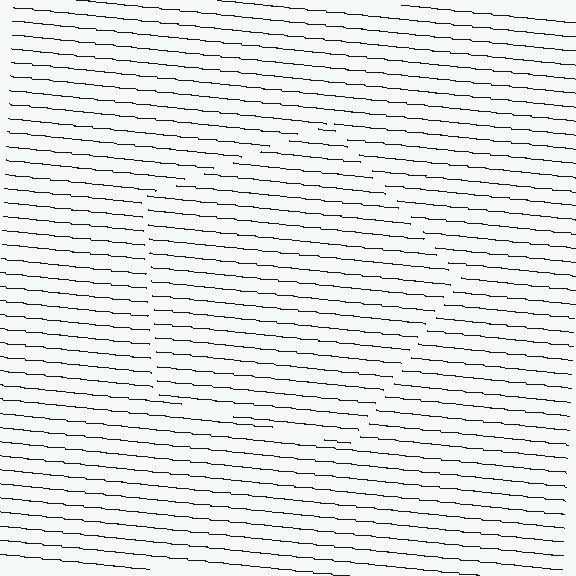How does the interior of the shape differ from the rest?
The interior of the shape contains the same grating, shifted by half a period — the contour is defined by the phase discontinuity where line-ends from the inner and outer gratings abut.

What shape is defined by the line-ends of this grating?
An illusory pentagon. The interior of the shape contains the same grating, shifted by half a period — the contour is defined by the phase discontinuity where line-ends from the inner and outer gratings abut.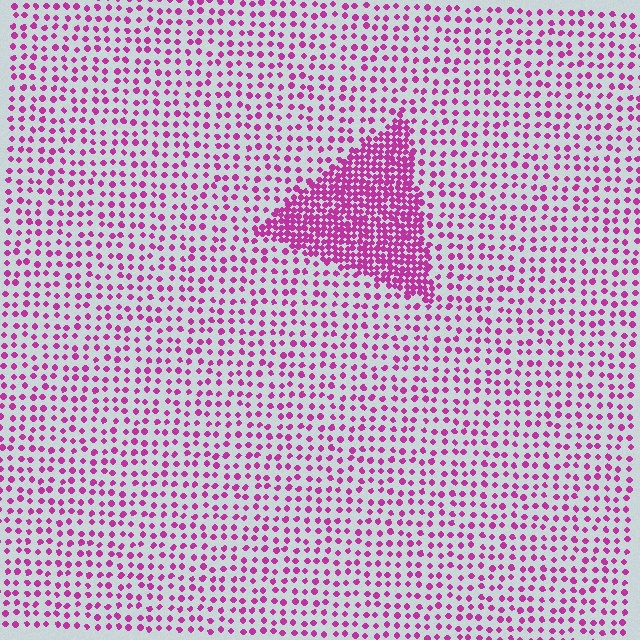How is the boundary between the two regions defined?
The boundary is defined by a change in element density (approximately 2.8x ratio). All elements are the same color, size, and shape.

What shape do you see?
I see a triangle.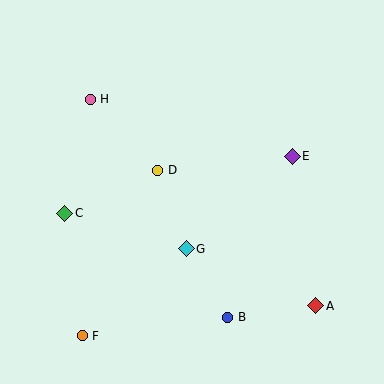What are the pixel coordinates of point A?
Point A is at (316, 306).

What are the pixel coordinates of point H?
Point H is at (90, 99).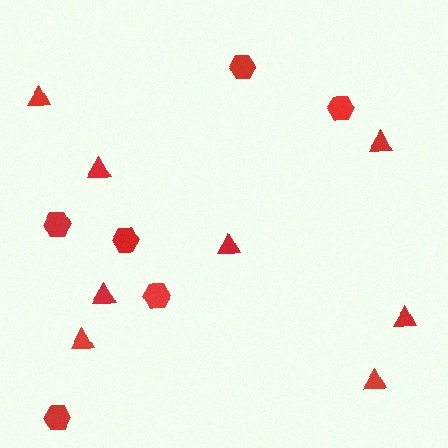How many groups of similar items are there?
There are 2 groups: one group of triangles (8) and one group of hexagons (6).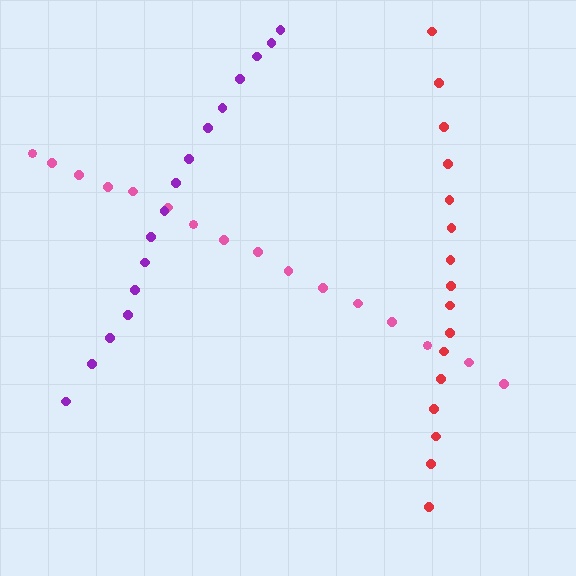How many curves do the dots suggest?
There are 3 distinct paths.